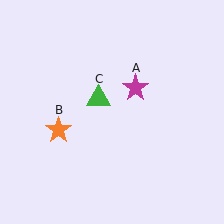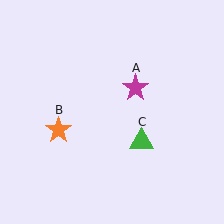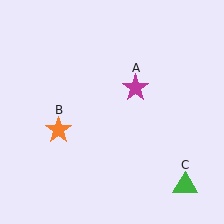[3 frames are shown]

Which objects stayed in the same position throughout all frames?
Magenta star (object A) and orange star (object B) remained stationary.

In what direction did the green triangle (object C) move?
The green triangle (object C) moved down and to the right.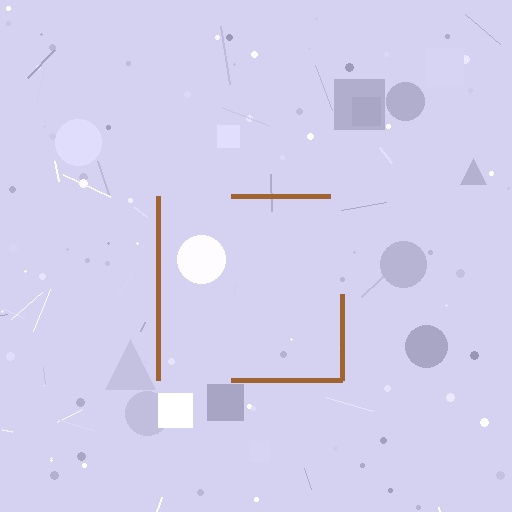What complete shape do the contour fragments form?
The contour fragments form a square.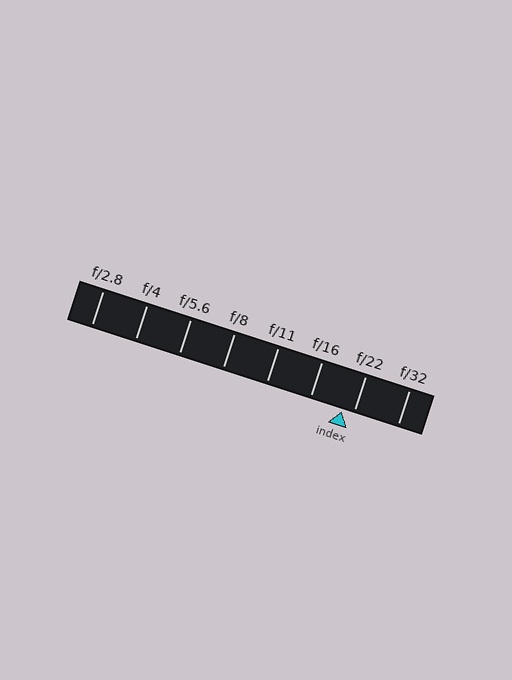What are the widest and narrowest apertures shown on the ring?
The widest aperture shown is f/2.8 and the narrowest is f/32.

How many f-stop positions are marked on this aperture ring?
There are 8 f-stop positions marked.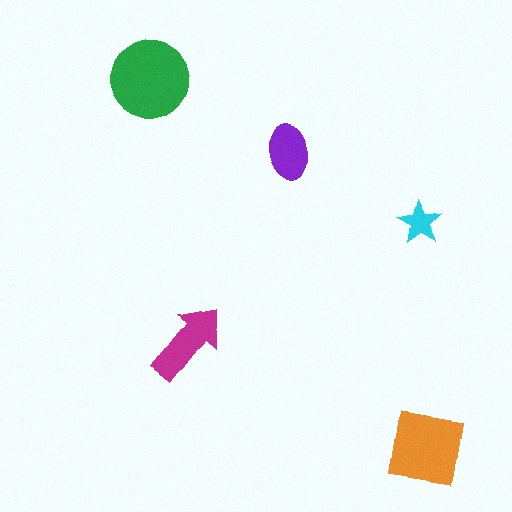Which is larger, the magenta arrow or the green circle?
The green circle.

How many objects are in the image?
There are 5 objects in the image.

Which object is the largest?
The green circle.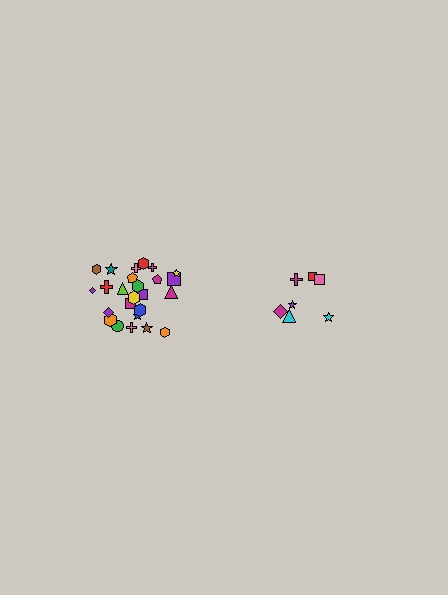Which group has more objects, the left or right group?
The left group.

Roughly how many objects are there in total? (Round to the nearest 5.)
Roughly 30 objects in total.